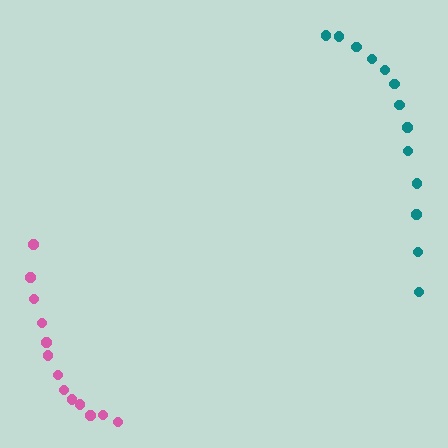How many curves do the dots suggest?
There are 2 distinct paths.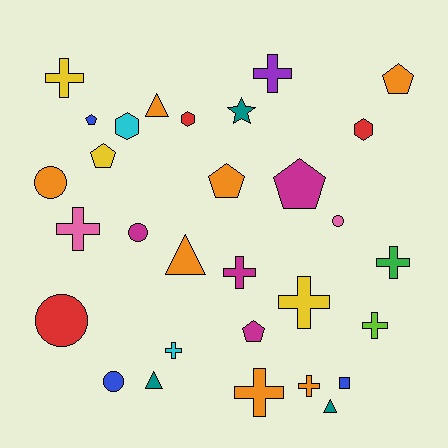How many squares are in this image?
There is 1 square.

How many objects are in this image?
There are 30 objects.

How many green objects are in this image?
There is 1 green object.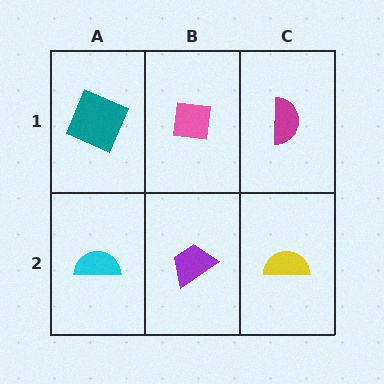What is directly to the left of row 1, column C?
A pink square.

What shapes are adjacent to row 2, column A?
A teal square (row 1, column A), a purple trapezoid (row 2, column B).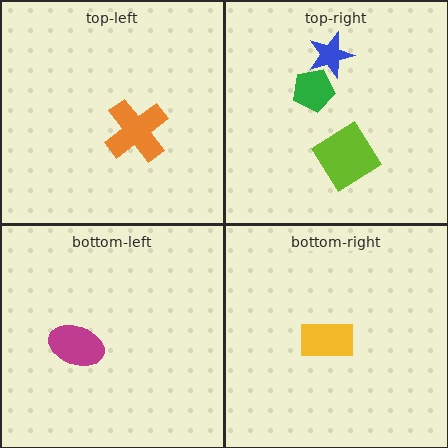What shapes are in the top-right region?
The lime diamond, the blue star, the green pentagon.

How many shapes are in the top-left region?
1.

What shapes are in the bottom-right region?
The yellow rectangle.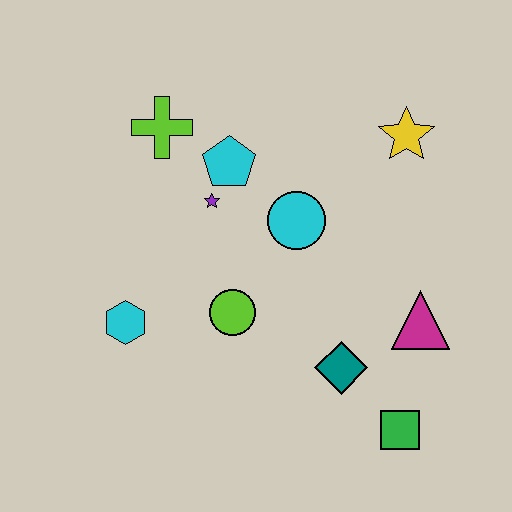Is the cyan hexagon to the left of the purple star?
Yes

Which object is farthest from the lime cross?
The green square is farthest from the lime cross.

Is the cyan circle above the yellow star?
No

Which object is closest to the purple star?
The cyan pentagon is closest to the purple star.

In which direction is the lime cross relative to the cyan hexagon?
The lime cross is above the cyan hexagon.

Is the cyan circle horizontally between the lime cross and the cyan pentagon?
No